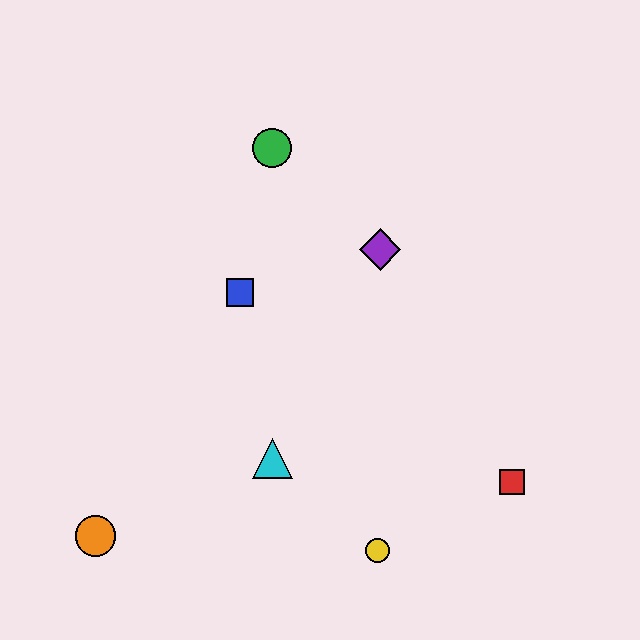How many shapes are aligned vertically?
2 shapes (the green circle, the cyan triangle) are aligned vertically.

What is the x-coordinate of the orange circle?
The orange circle is at x≈96.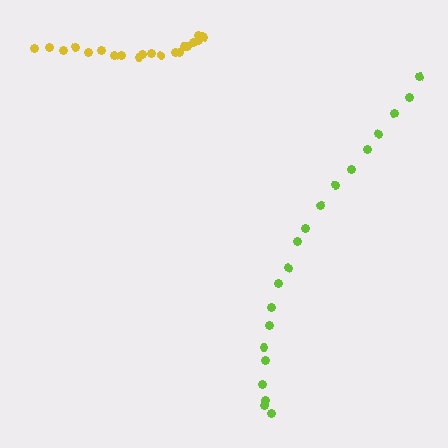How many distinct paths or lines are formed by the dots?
There are 2 distinct paths.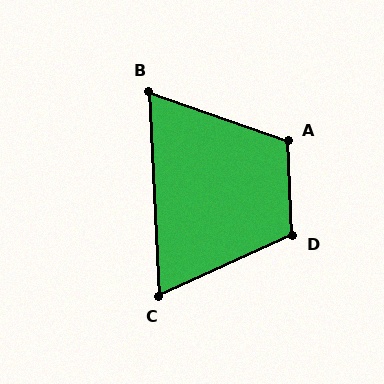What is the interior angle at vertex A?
Approximately 112 degrees (obtuse).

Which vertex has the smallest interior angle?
B, at approximately 68 degrees.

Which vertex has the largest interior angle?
D, at approximately 112 degrees.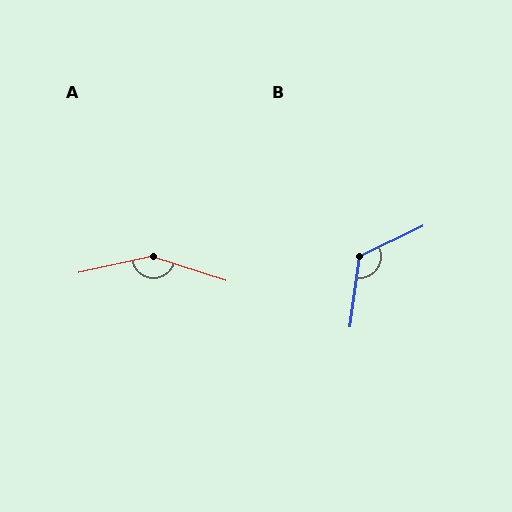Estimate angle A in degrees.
Approximately 149 degrees.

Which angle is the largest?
A, at approximately 149 degrees.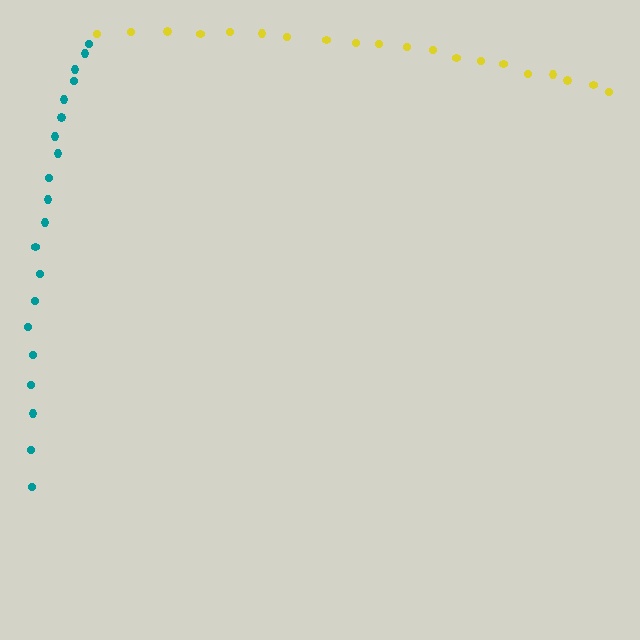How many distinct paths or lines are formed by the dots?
There are 2 distinct paths.